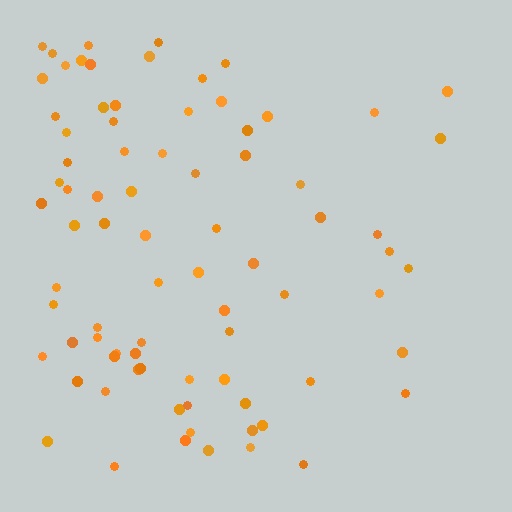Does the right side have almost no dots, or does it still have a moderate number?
Still a moderate number, just noticeably fewer than the left.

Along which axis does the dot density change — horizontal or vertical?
Horizontal.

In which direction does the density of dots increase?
From right to left, with the left side densest.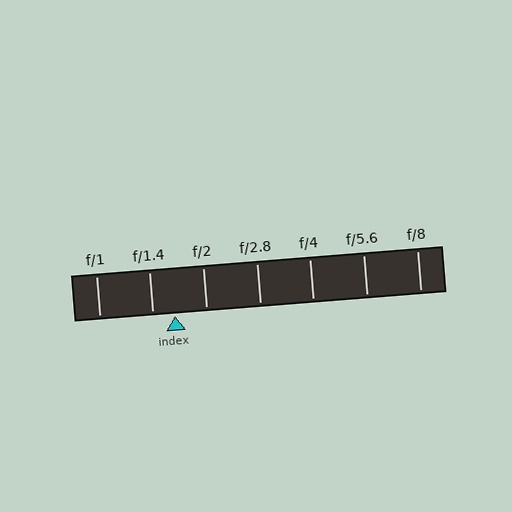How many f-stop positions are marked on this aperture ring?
There are 7 f-stop positions marked.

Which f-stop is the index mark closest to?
The index mark is closest to f/1.4.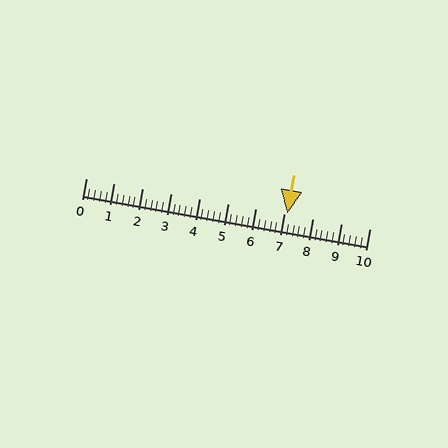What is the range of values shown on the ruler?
The ruler shows values from 0 to 10.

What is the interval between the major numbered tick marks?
The major tick marks are spaced 1 units apart.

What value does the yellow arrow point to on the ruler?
The yellow arrow points to approximately 7.1.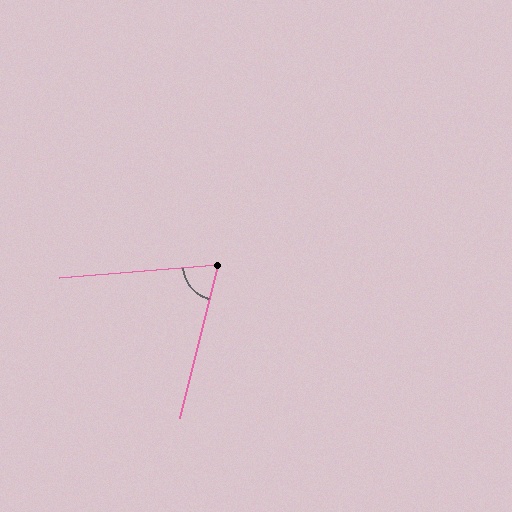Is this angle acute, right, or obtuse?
It is acute.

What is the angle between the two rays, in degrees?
Approximately 71 degrees.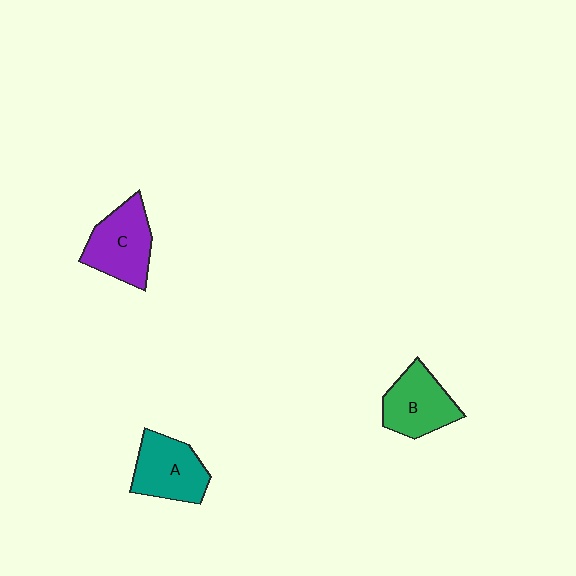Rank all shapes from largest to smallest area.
From largest to smallest: C (purple), A (teal), B (green).